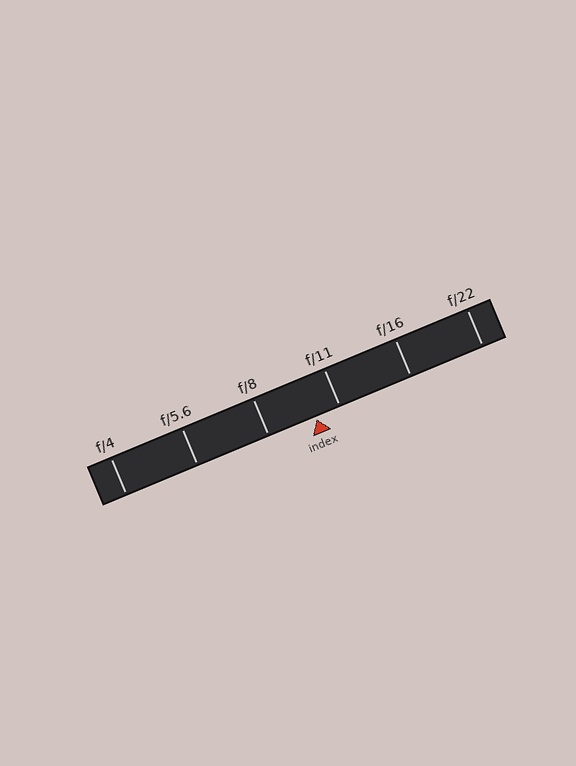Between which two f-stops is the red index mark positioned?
The index mark is between f/8 and f/11.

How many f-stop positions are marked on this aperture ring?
There are 6 f-stop positions marked.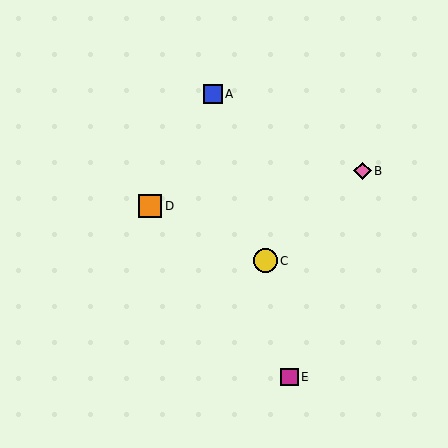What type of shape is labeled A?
Shape A is a blue square.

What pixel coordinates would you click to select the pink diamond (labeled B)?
Click at (363, 171) to select the pink diamond B.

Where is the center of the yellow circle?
The center of the yellow circle is at (265, 261).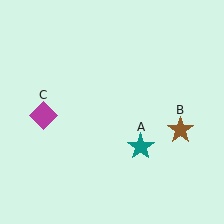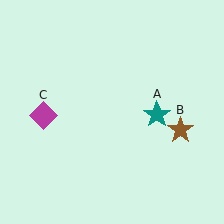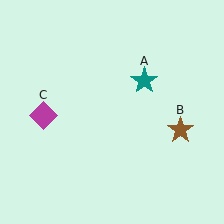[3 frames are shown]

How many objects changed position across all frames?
1 object changed position: teal star (object A).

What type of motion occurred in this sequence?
The teal star (object A) rotated counterclockwise around the center of the scene.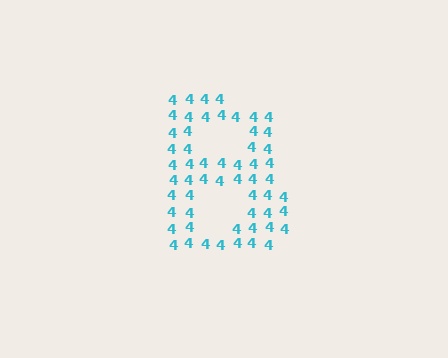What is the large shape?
The large shape is the letter B.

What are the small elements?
The small elements are digit 4's.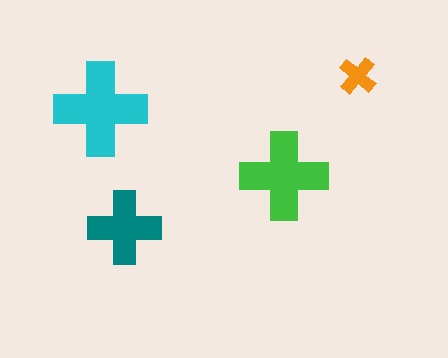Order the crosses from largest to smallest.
the cyan one, the green one, the teal one, the orange one.